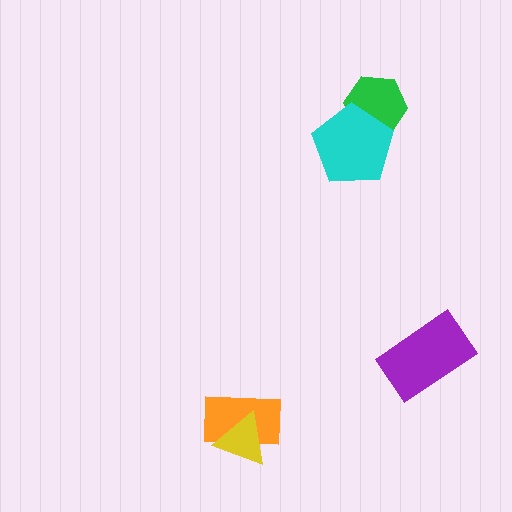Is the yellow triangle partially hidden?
No, no other shape covers it.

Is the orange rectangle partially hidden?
Yes, it is partially covered by another shape.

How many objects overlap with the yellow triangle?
1 object overlaps with the yellow triangle.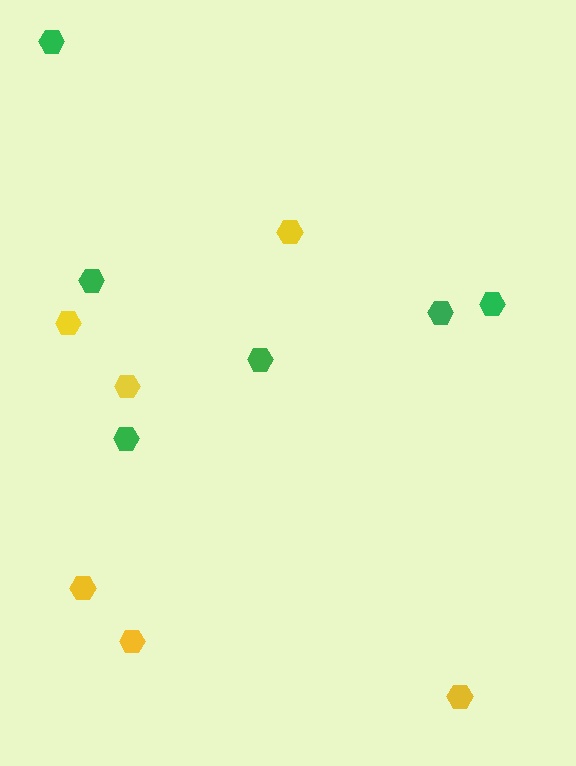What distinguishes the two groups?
There are 2 groups: one group of yellow hexagons (6) and one group of green hexagons (6).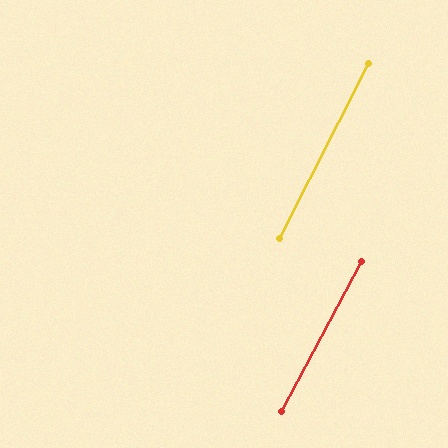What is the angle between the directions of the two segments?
Approximately 1 degree.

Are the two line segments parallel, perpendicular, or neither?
Parallel — their directions differ by only 0.8°.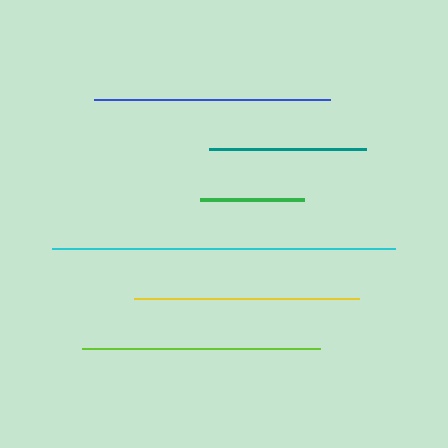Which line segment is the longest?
The cyan line is the longest at approximately 342 pixels.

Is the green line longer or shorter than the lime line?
The lime line is longer than the green line.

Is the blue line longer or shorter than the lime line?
The lime line is longer than the blue line.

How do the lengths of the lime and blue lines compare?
The lime and blue lines are approximately the same length.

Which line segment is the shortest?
The green line is the shortest at approximately 103 pixels.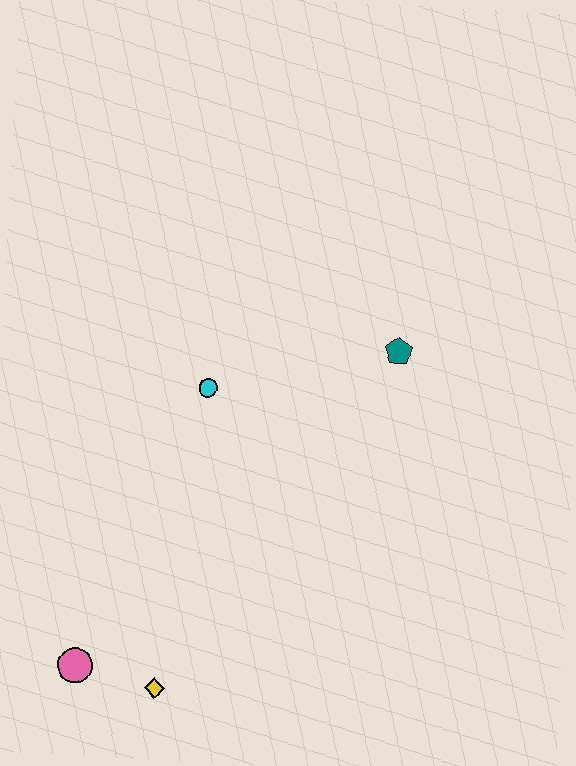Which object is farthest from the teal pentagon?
The pink circle is farthest from the teal pentagon.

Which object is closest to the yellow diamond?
The pink circle is closest to the yellow diamond.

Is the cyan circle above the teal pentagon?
No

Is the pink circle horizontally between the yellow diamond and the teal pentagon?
No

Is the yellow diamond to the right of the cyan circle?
No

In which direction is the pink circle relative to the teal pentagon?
The pink circle is below the teal pentagon.